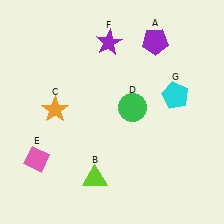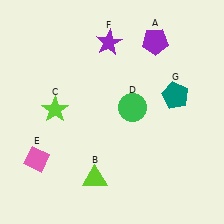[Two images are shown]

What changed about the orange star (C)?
In Image 1, C is orange. In Image 2, it changed to lime.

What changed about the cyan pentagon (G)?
In Image 1, G is cyan. In Image 2, it changed to teal.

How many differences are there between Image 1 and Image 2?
There are 2 differences between the two images.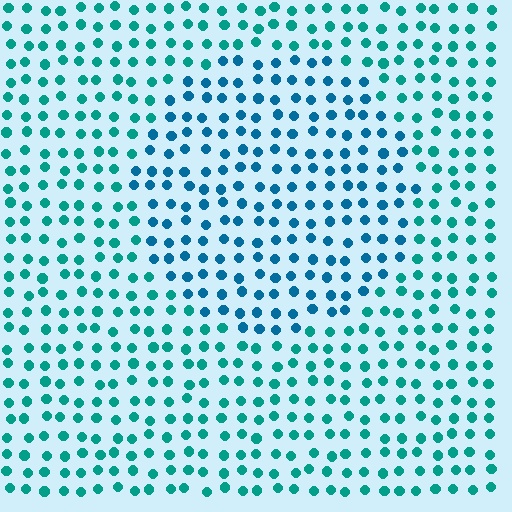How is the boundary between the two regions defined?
The boundary is defined purely by a slight shift in hue (about 28 degrees). Spacing, size, and orientation are identical on both sides.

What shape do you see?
I see a circle.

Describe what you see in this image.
The image is filled with small teal elements in a uniform arrangement. A circle-shaped region is visible where the elements are tinted to a slightly different hue, forming a subtle color boundary.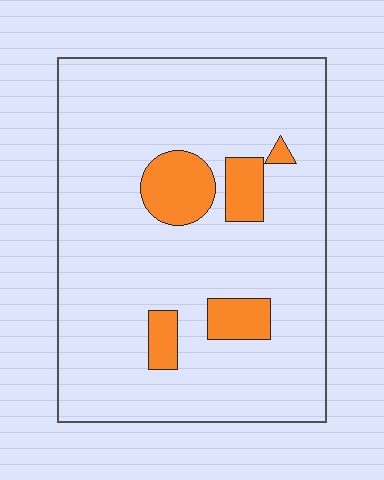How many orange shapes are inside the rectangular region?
5.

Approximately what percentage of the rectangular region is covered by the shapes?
Approximately 10%.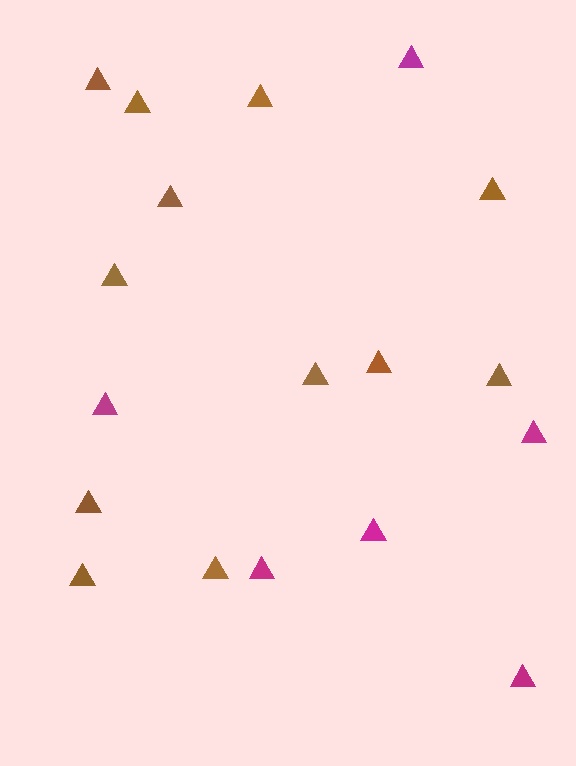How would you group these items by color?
There are 2 groups: one group of magenta triangles (6) and one group of brown triangles (12).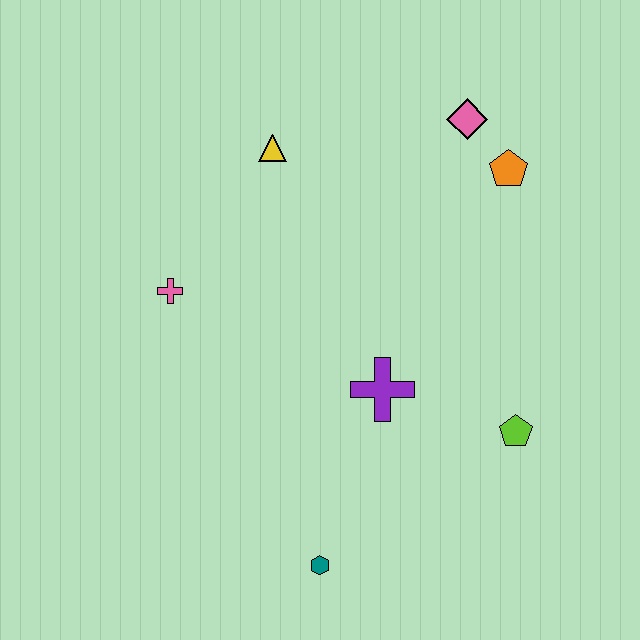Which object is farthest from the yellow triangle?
The teal hexagon is farthest from the yellow triangle.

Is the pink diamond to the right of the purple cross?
Yes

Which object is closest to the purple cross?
The lime pentagon is closest to the purple cross.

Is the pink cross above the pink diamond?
No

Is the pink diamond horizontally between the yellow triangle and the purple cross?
No